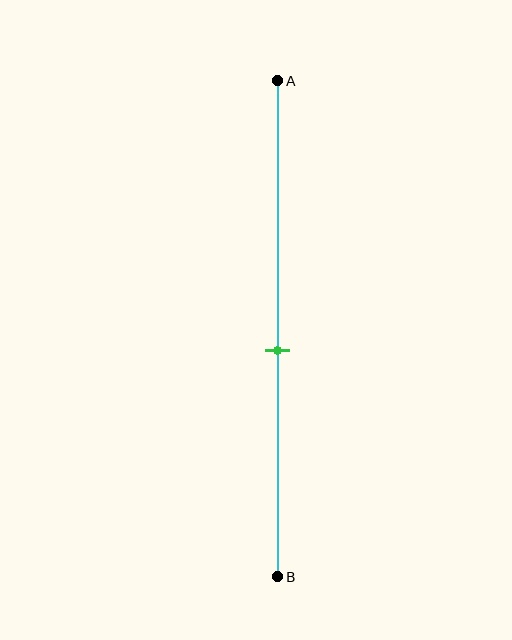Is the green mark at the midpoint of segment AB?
No, the mark is at about 55% from A, not at the 50% midpoint.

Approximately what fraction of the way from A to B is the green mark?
The green mark is approximately 55% of the way from A to B.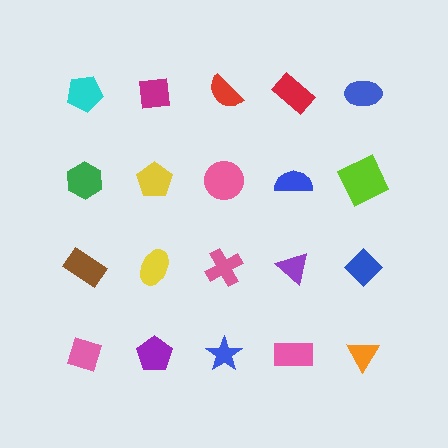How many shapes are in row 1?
5 shapes.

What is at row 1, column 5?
A blue ellipse.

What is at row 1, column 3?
A red semicircle.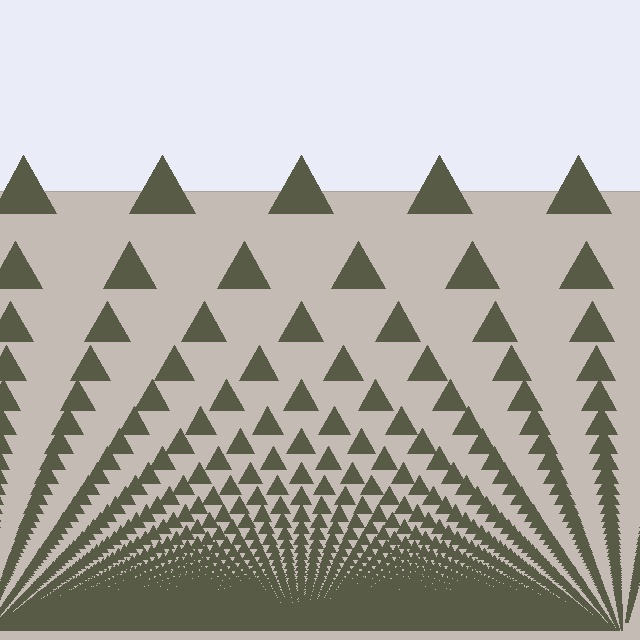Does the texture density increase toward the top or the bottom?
Density increases toward the bottom.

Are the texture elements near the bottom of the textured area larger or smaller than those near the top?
Smaller. The gradient is inverted — elements near the bottom are smaller and denser.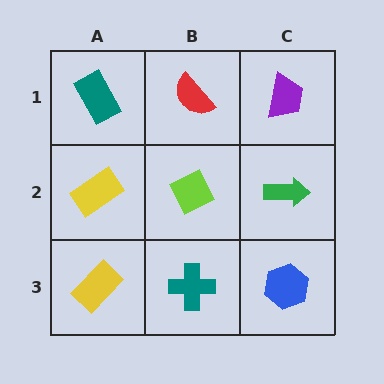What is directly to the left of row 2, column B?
A yellow rectangle.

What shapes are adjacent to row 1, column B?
A lime diamond (row 2, column B), a teal rectangle (row 1, column A), a purple trapezoid (row 1, column C).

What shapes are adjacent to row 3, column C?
A green arrow (row 2, column C), a teal cross (row 3, column B).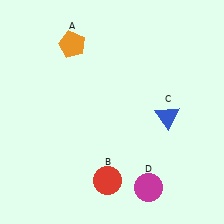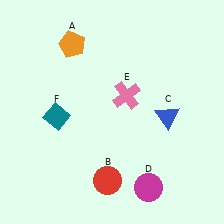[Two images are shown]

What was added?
A pink cross (E), a teal diamond (F) were added in Image 2.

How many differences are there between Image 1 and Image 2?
There are 2 differences between the two images.